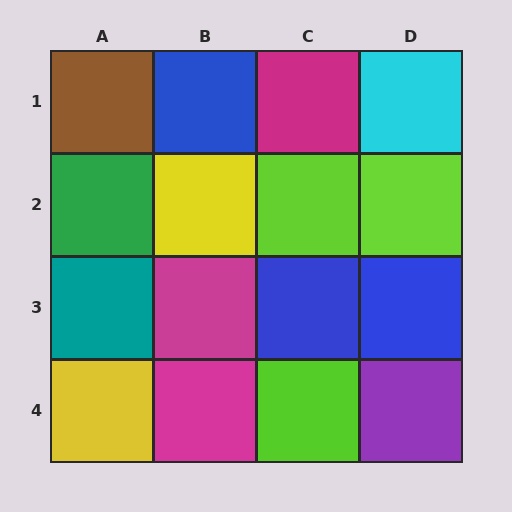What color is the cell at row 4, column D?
Purple.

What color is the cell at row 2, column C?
Lime.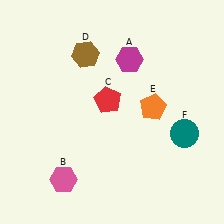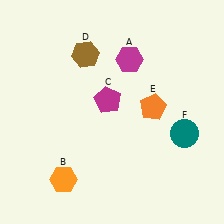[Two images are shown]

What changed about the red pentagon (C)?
In Image 1, C is red. In Image 2, it changed to magenta.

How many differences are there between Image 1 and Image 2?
There are 2 differences between the two images.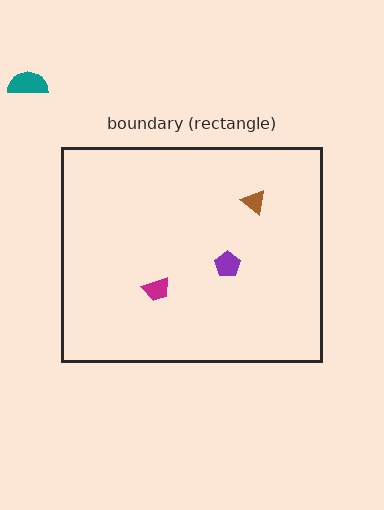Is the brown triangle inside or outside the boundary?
Inside.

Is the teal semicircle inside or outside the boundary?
Outside.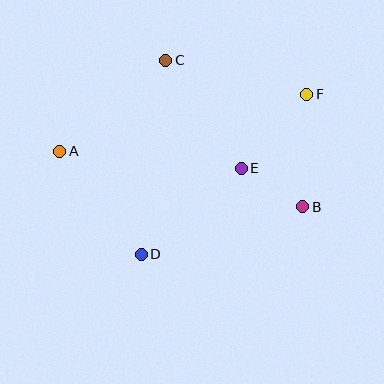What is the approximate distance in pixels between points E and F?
The distance between E and F is approximately 99 pixels.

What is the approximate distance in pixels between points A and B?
The distance between A and B is approximately 249 pixels.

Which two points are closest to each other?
Points B and E are closest to each other.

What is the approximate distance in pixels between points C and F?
The distance between C and F is approximately 145 pixels.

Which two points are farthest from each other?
Points A and F are farthest from each other.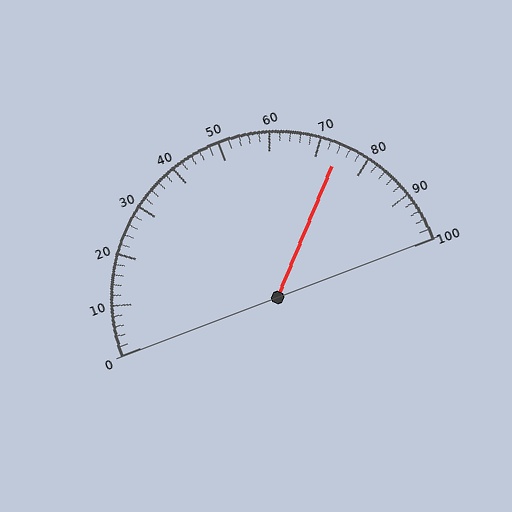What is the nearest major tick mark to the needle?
The nearest major tick mark is 70.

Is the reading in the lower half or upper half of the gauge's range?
The reading is in the upper half of the range (0 to 100).